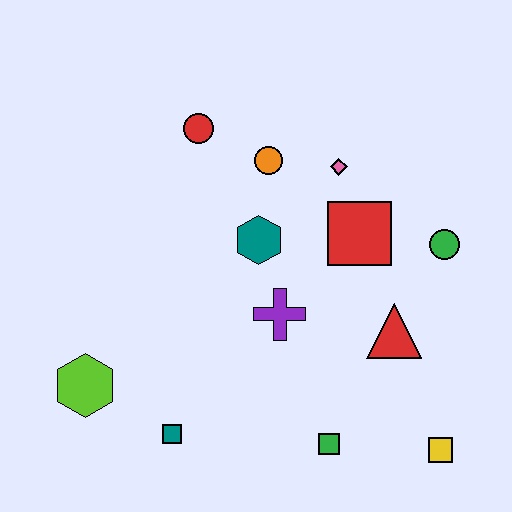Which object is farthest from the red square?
The lime hexagon is farthest from the red square.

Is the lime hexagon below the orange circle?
Yes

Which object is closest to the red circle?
The orange circle is closest to the red circle.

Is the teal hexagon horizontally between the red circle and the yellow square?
Yes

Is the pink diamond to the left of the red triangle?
Yes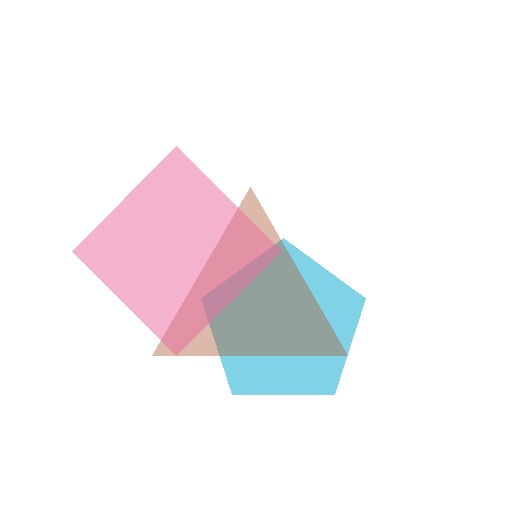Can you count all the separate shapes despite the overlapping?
Yes, there are 3 separate shapes.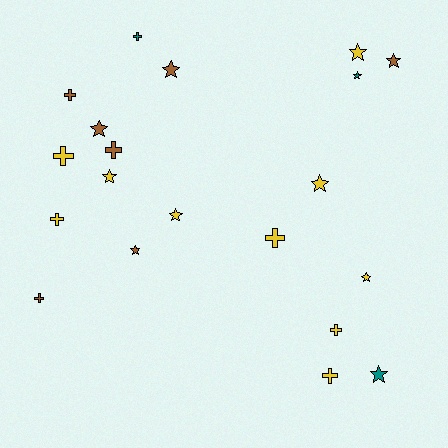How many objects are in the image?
There are 20 objects.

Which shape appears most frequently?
Star, with 11 objects.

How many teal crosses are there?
There is 1 teal cross.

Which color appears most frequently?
Yellow, with 10 objects.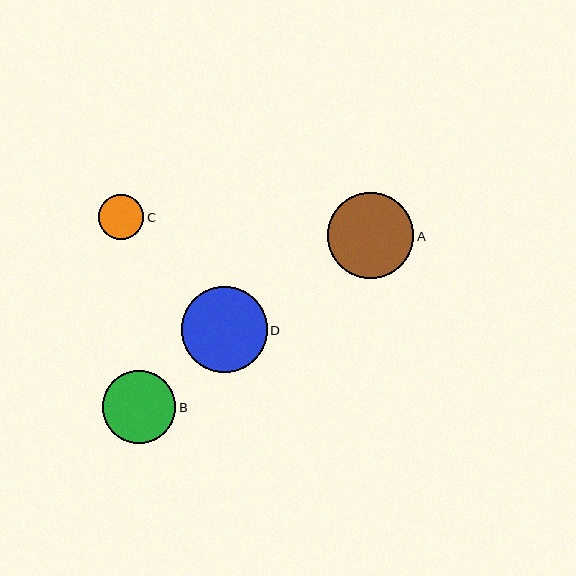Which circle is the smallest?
Circle C is the smallest with a size of approximately 45 pixels.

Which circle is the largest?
Circle D is the largest with a size of approximately 86 pixels.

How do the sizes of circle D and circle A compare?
Circle D and circle A are approximately the same size.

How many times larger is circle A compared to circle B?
Circle A is approximately 1.2 times the size of circle B.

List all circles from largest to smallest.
From largest to smallest: D, A, B, C.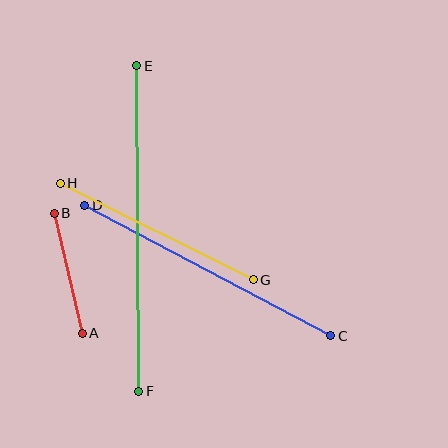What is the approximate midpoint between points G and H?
The midpoint is at approximately (157, 231) pixels.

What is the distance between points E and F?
The distance is approximately 325 pixels.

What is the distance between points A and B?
The distance is approximately 123 pixels.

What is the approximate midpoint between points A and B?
The midpoint is at approximately (68, 273) pixels.